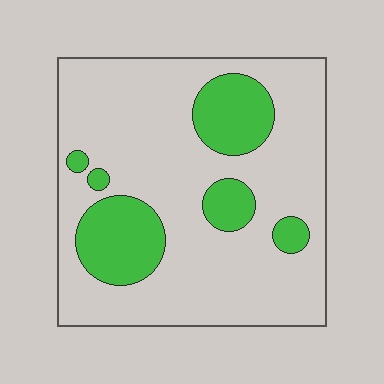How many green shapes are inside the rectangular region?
6.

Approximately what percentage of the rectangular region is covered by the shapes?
Approximately 20%.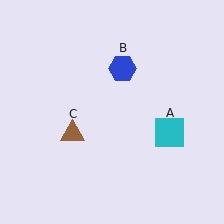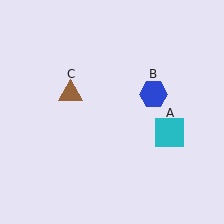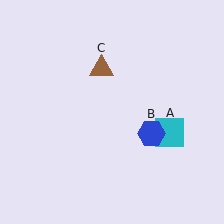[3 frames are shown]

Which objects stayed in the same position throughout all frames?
Cyan square (object A) remained stationary.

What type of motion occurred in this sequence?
The blue hexagon (object B), brown triangle (object C) rotated clockwise around the center of the scene.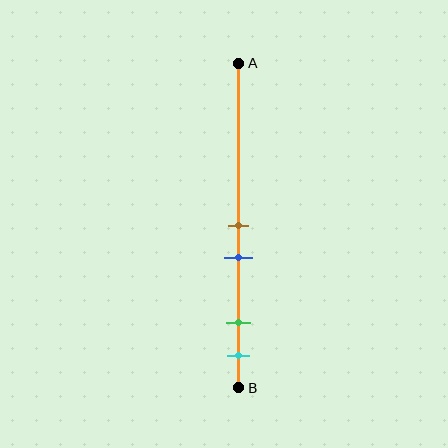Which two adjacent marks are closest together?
The brown and blue marks are the closest adjacent pair.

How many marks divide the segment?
There are 4 marks dividing the segment.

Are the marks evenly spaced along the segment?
No, the marks are not evenly spaced.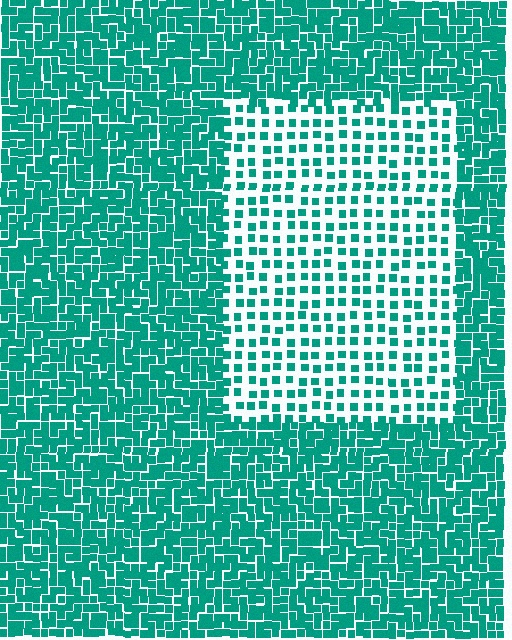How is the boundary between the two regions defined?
The boundary is defined by a change in element density (approximately 2.4x ratio). All elements are the same color, size, and shape.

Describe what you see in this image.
The image contains small teal elements arranged at two different densities. A rectangle-shaped region is visible where the elements are less densely packed than the surrounding area.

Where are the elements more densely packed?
The elements are more densely packed outside the rectangle boundary.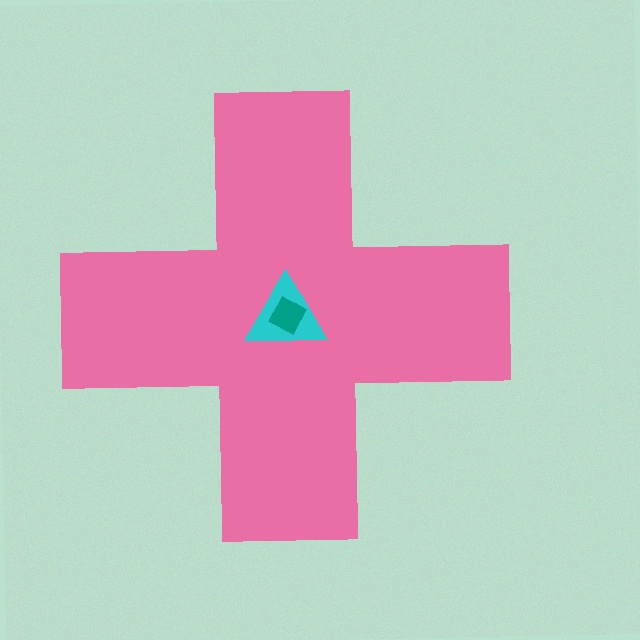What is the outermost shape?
The pink cross.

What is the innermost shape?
The teal diamond.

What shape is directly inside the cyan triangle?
The teal diamond.